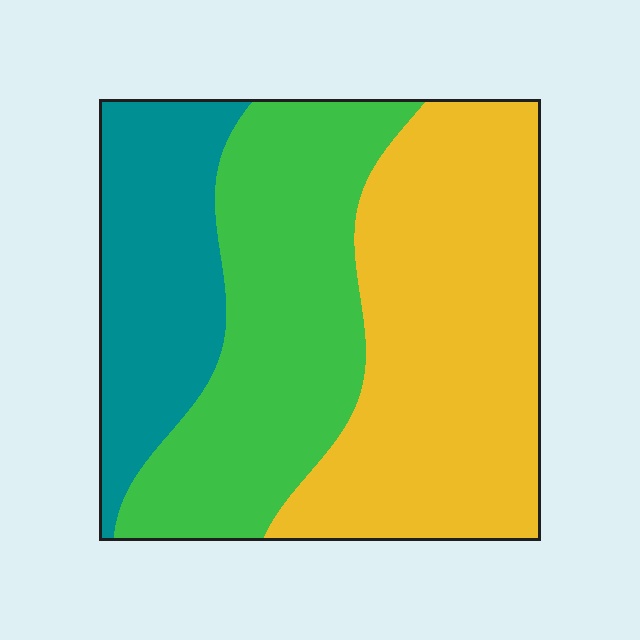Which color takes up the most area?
Yellow, at roughly 45%.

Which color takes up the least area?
Teal, at roughly 20%.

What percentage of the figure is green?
Green takes up about one third (1/3) of the figure.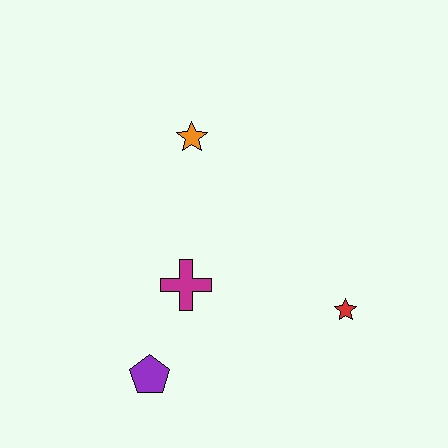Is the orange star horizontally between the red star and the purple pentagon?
Yes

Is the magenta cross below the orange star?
Yes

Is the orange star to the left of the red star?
Yes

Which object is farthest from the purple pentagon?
The orange star is farthest from the purple pentagon.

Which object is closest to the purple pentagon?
The magenta cross is closest to the purple pentagon.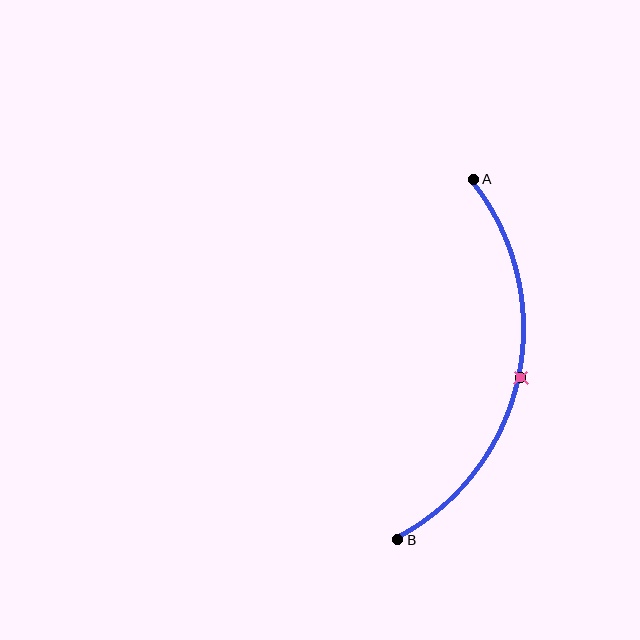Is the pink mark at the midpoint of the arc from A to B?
Yes. The pink mark lies on the arc at equal arc-length from both A and B — it is the arc midpoint.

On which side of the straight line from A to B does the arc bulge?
The arc bulges to the right of the straight line connecting A and B.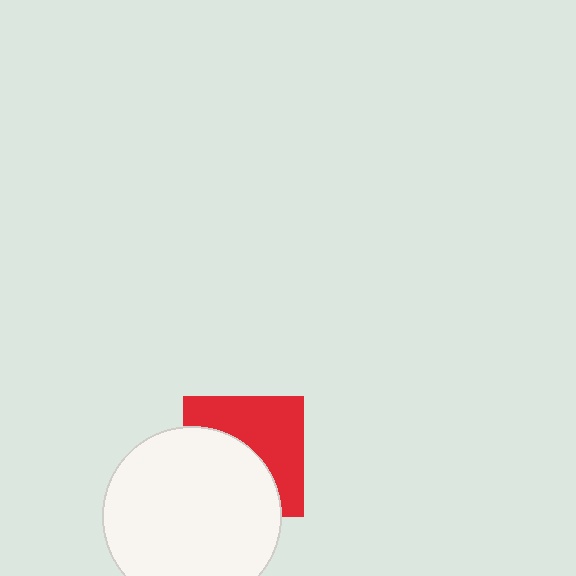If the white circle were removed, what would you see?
You would see the complete red square.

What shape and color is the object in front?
The object in front is a white circle.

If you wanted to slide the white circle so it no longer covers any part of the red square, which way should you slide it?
Slide it toward the lower-left — that is the most direct way to separate the two shapes.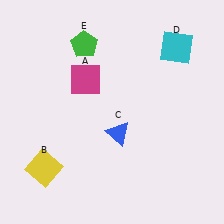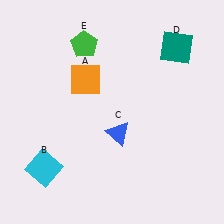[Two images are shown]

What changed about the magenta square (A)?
In Image 1, A is magenta. In Image 2, it changed to orange.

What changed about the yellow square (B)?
In Image 1, B is yellow. In Image 2, it changed to cyan.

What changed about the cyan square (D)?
In Image 1, D is cyan. In Image 2, it changed to teal.